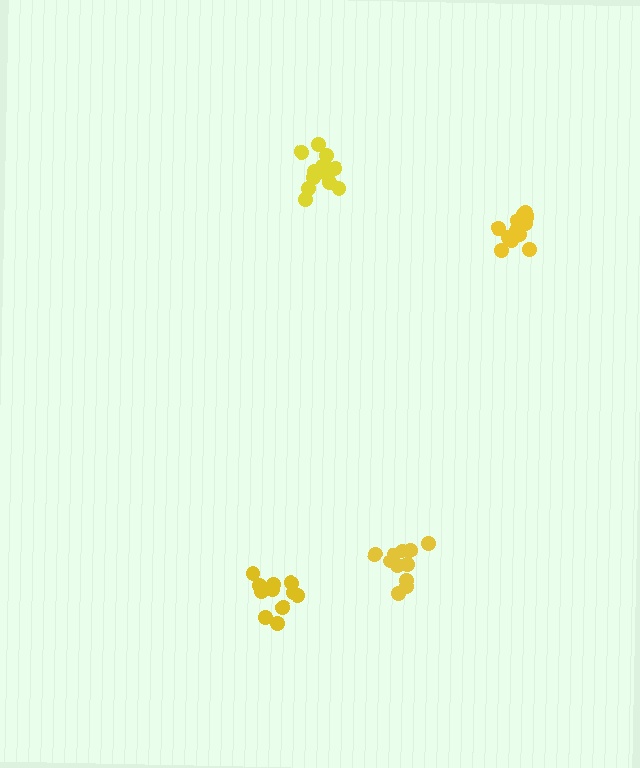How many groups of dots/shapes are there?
There are 4 groups.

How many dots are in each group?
Group 1: 13 dots, Group 2: 13 dots, Group 3: 11 dots, Group 4: 12 dots (49 total).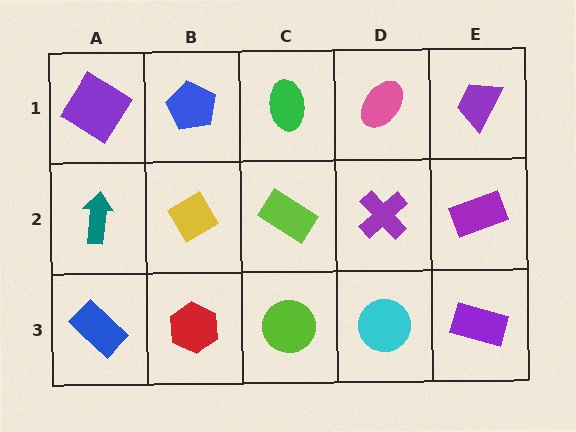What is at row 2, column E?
A purple rectangle.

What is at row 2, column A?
A teal arrow.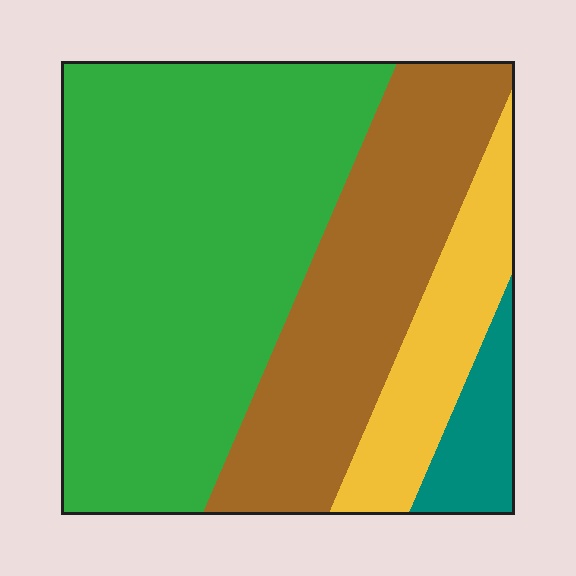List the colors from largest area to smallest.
From largest to smallest: green, brown, yellow, teal.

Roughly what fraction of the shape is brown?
Brown covers around 30% of the shape.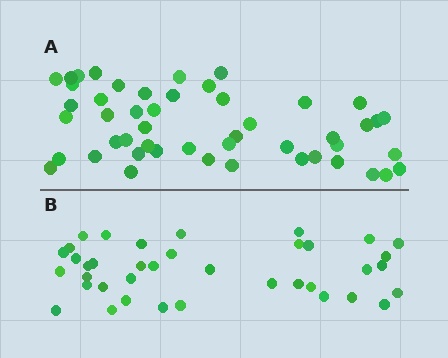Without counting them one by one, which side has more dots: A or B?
Region A (the top region) has more dots.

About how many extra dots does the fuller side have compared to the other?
Region A has roughly 12 or so more dots than region B.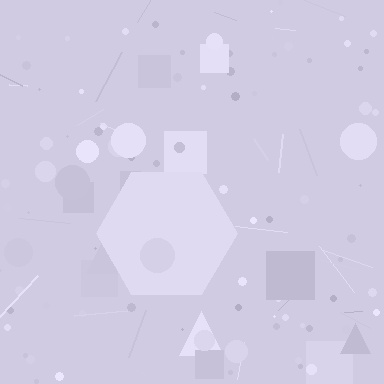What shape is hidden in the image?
A hexagon is hidden in the image.